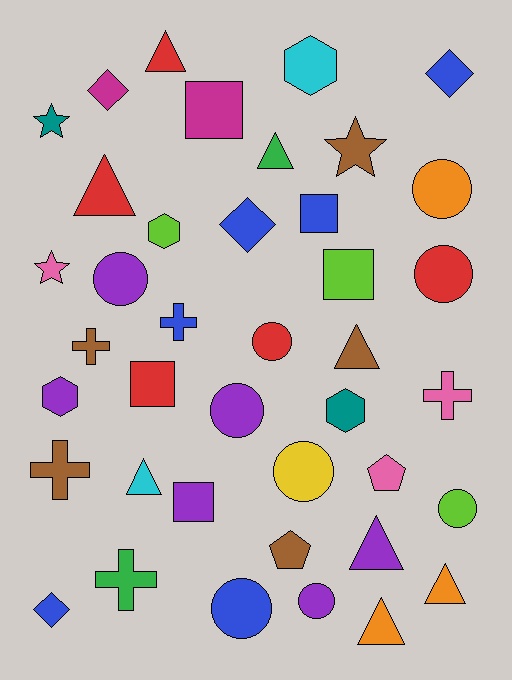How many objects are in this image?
There are 40 objects.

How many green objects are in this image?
There are 2 green objects.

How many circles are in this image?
There are 9 circles.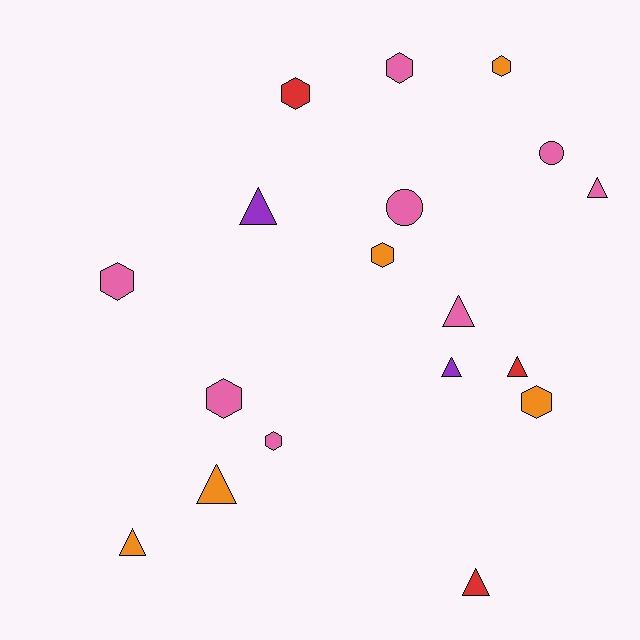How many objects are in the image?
There are 18 objects.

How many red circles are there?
There are no red circles.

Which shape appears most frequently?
Triangle, with 8 objects.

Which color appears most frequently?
Pink, with 8 objects.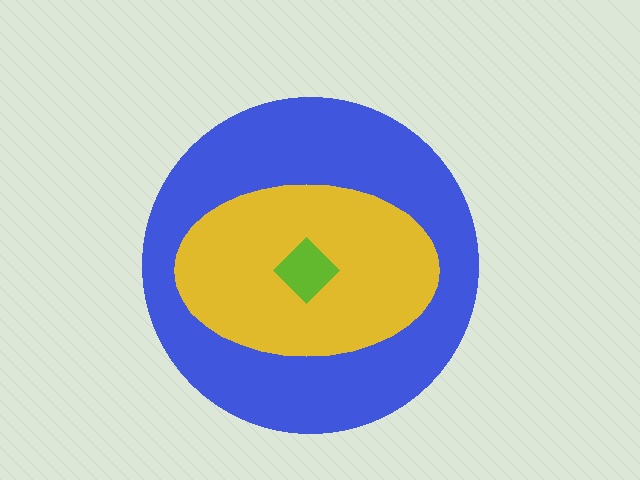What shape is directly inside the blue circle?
The yellow ellipse.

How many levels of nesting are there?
3.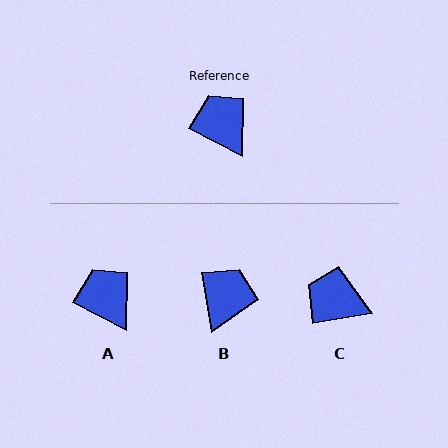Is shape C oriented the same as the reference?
No, it is off by about 37 degrees.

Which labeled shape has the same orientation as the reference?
A.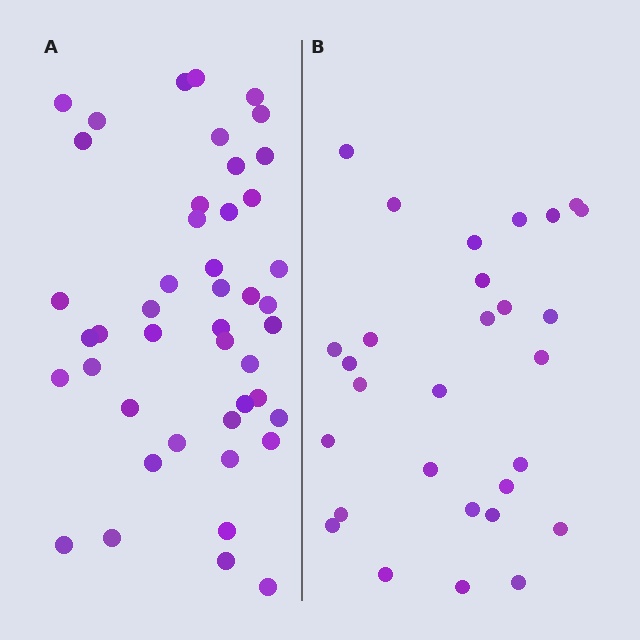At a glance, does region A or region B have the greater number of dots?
Region A (the left region) has more dots.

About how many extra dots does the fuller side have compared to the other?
Region A has approximately 15 more dots than region B.